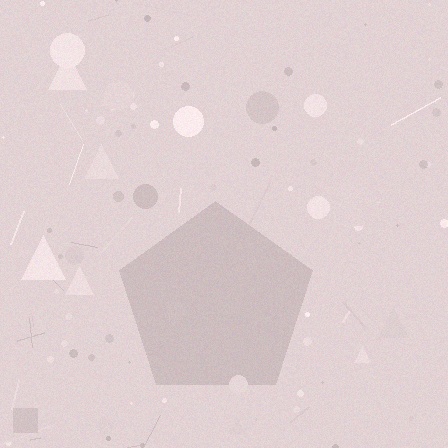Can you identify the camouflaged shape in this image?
The camouflaged shape is a pentagon.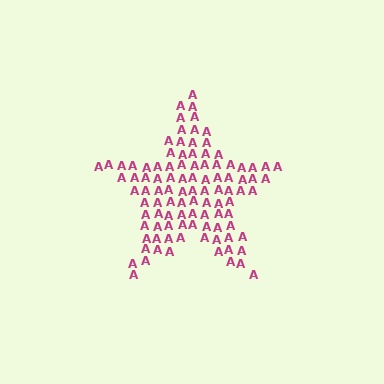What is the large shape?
The large shape is a star.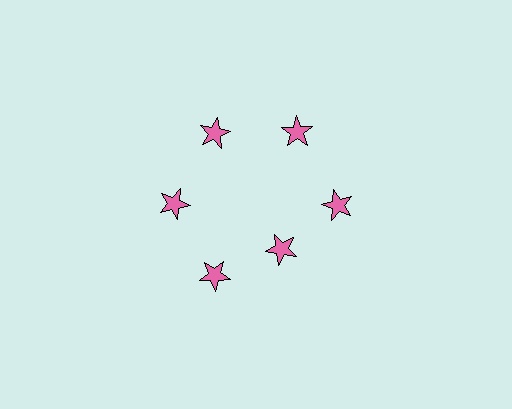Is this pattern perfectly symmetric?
No. The 6 pink stars are arranged in a ring, but one element near the 5 o'clock position is pulled inward toward the center, breaking the 6-fold rotational symmetry.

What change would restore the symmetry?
The symmetry would be restored by moving it outward, back onto the ring so that all 6 stars sit at equal angles and equal distance from the center.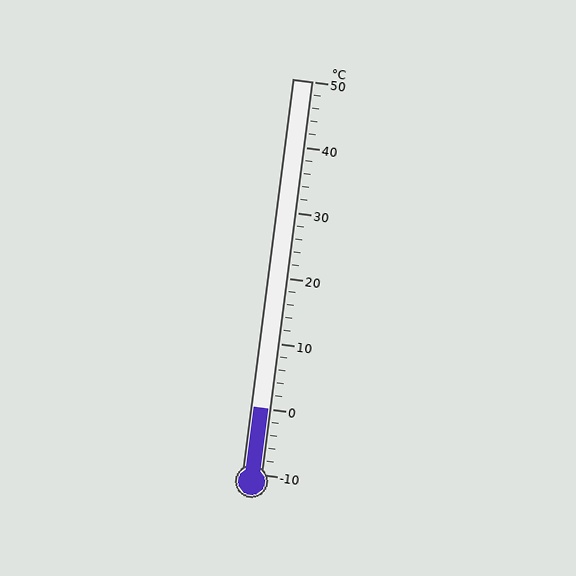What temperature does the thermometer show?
The thermometer shows approximately 0°C.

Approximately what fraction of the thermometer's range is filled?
The thermometer is filled to approximately 15% of its range.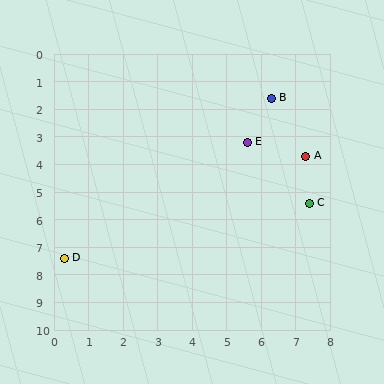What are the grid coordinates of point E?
Point E is at approximately (5.6, 3.2).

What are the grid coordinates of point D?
Point D is at approximately (0.3, 7.4).